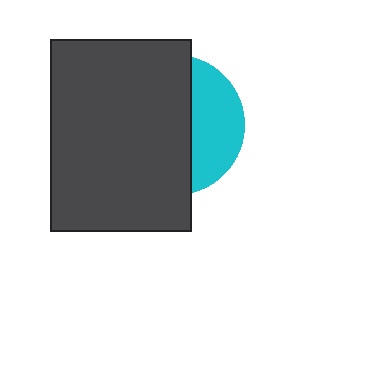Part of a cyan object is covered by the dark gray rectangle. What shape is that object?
It is a circle.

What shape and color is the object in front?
The object in front is a dark gray rectangle.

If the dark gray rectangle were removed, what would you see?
You would see the complete cyan circle.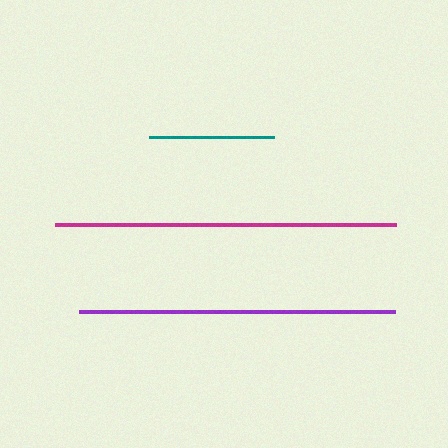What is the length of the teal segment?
The teal segment is approximately 125 pixels long.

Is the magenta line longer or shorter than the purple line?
The magenta line is longer than the purple line.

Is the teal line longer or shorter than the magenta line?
The magenta line is longer than the teal line.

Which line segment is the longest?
The magenta line is the longest at approximately 341 pixels.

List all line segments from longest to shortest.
From longest to shortest: magenta, purple, teal.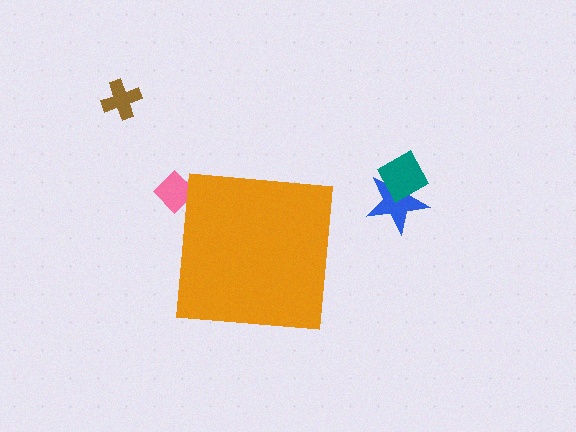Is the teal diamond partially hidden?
No, the teal diamond is fully visible.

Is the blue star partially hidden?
No, the blue star is fully visible.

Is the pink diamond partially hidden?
Yes, the pink diamond is partially hidden behind the orange square.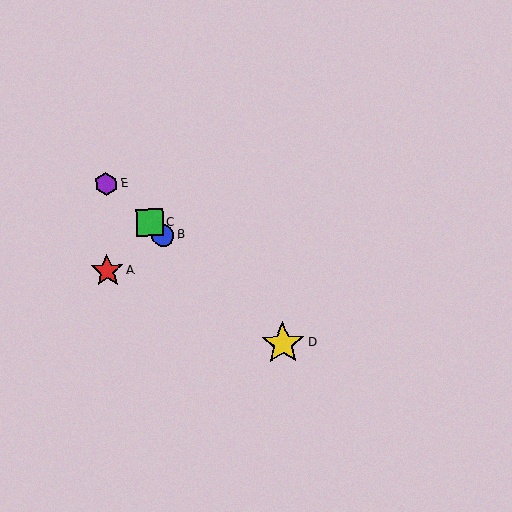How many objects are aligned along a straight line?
4 objects (B, C, D, E) are aligned along a straight line.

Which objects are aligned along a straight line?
Objects B, C, D, E are aligned along a straight line.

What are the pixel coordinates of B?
Object B is at (163, 235).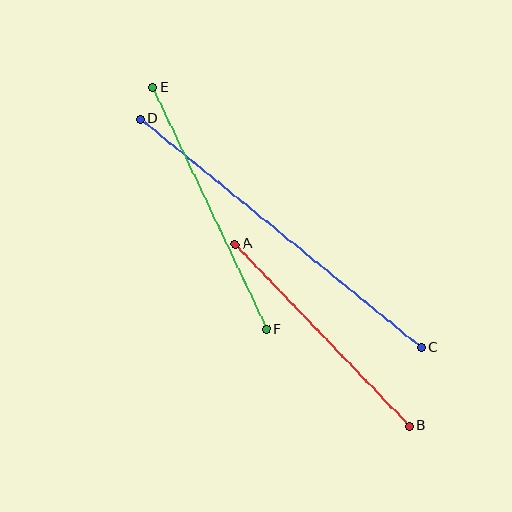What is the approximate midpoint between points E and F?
The midpoint is at approximately (210, 208) pixels.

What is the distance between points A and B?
The distance is approximately 252 pixels.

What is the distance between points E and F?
The distance is approximately 268 pixels.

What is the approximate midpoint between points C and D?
The midpoint is at approximately (281, 233) pixels.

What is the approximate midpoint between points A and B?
The midpoint is at approximately (322, 335) pixels.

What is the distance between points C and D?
The distance is approximately 362 pixels.